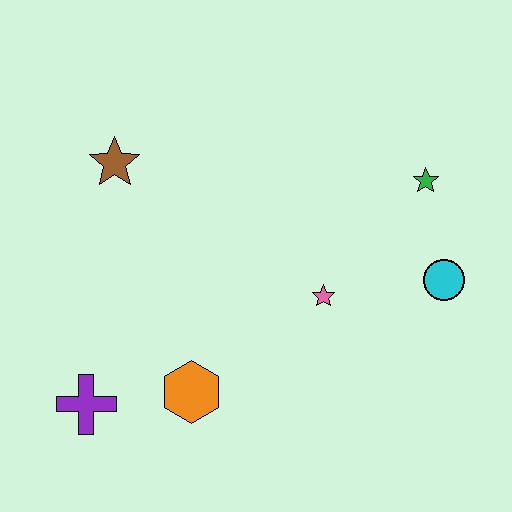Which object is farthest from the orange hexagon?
The green star is farthest from the orange hexagon.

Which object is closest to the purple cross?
The orange hexagon is closest to the purple cross.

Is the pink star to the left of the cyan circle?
Yes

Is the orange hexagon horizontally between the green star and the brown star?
Yes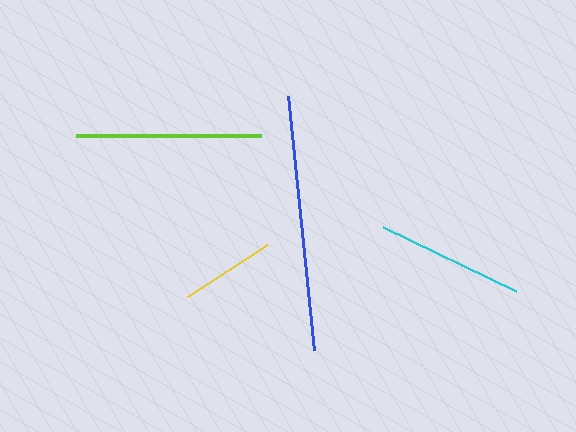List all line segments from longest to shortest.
From longest to shortest: blue, lime, cyan, yellow.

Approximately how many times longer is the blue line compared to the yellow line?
The blue line is approximately 2.7 times the length of the yellow line.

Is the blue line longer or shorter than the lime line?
The blue line is longer than the lime line.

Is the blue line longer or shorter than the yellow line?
The blue line is longer than the yellow line.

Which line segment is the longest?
The blue line is the longest at approximately 256 pixels.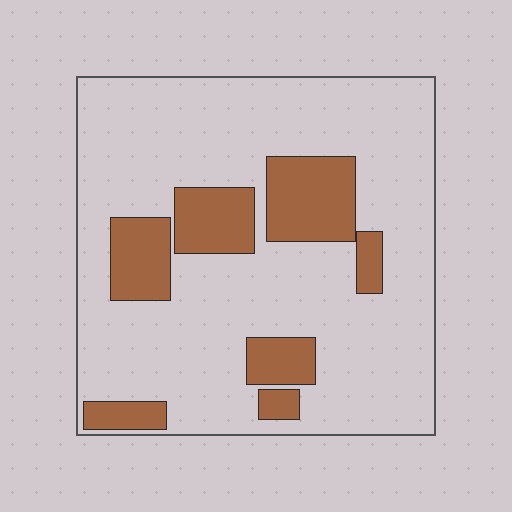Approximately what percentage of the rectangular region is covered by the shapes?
Approximately 20%.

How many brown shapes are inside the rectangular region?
7.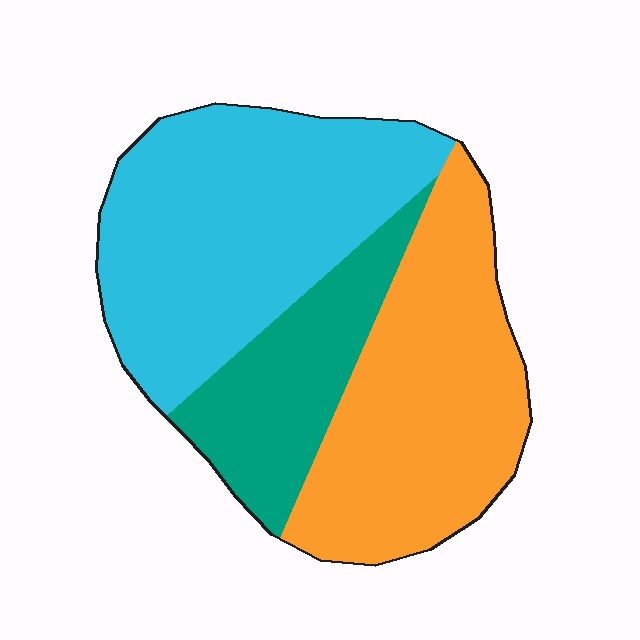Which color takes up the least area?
Teal, at roughly 20%.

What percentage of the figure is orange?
Orange takes up between a quarter and a half of the figure.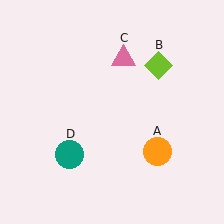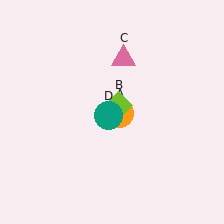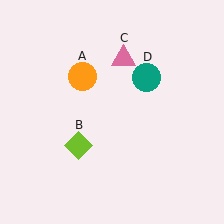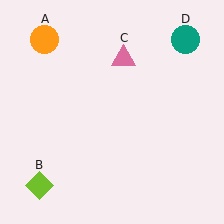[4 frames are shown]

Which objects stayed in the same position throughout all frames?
Pink triangle (object C) remained stationary.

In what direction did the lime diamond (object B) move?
The lime diamond (object B) moved down and to the left.